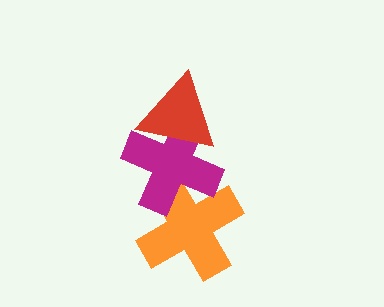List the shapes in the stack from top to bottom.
From top to bottom: the red triangle, the magenta cross, the orange cross.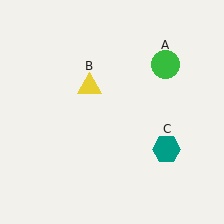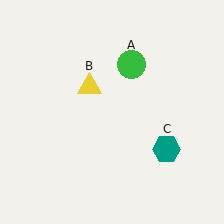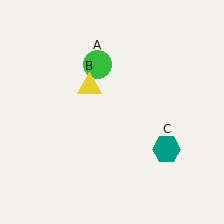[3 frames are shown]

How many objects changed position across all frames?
1 object changed position: green circle (object A).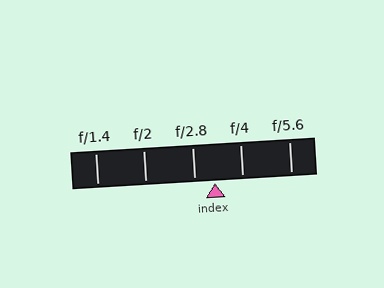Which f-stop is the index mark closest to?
The index mark is closest to f/2.8.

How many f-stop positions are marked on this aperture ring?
There are 5 f-stop positions marked.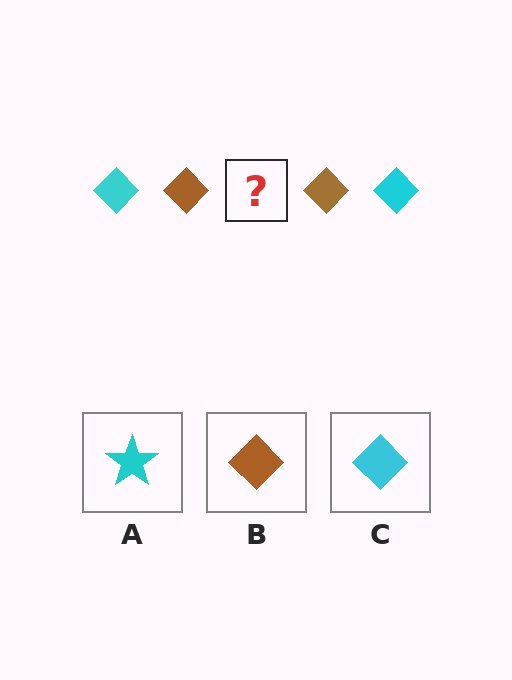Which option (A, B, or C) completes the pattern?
C.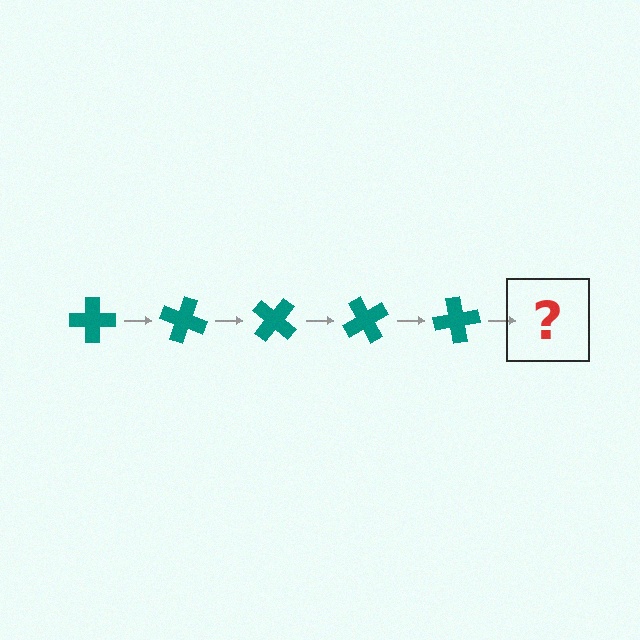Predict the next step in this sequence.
The next step is a teal cross rotated 100 degrees.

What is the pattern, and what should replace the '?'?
The pattern is that the cross rotates 20 degrees each step. The '?' should be a teal cross rotated 100 degrees.